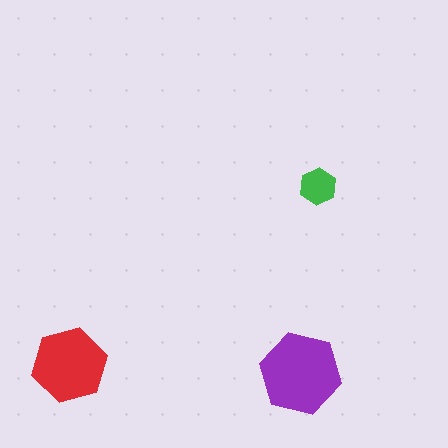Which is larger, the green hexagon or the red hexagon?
The red one.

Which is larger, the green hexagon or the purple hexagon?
The purple one.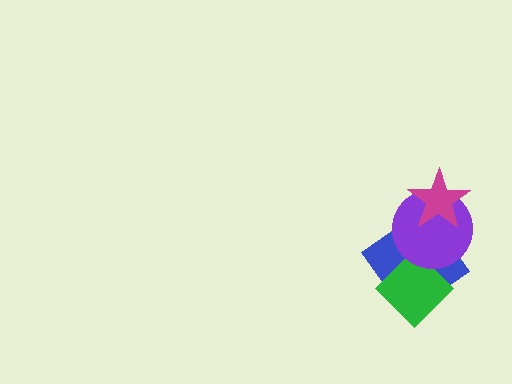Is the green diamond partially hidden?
Yes, it is partially covered by another shape.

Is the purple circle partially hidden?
Yes, it is partially covered by another shape.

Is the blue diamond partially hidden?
Yes, it is partially covered by another shape.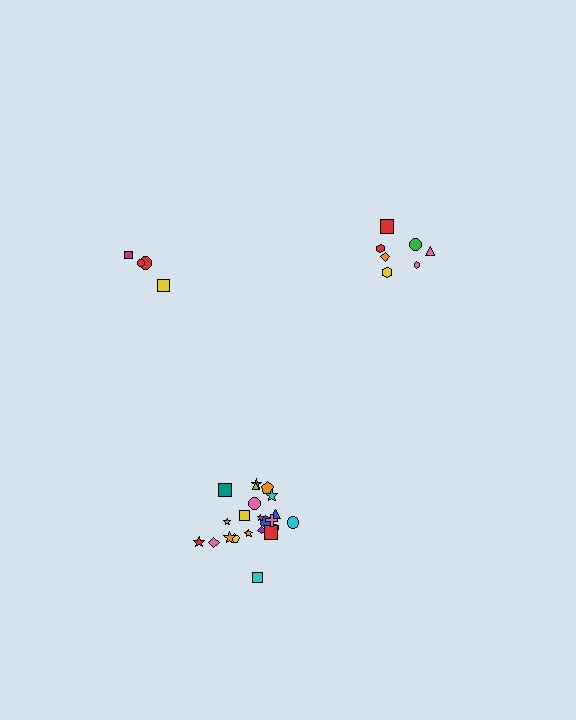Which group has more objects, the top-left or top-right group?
The top-right group.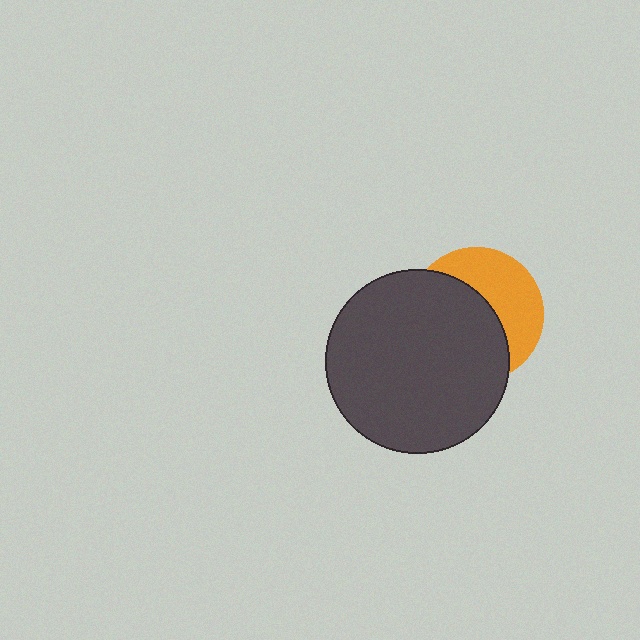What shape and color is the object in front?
The object in front is a dark gray circle.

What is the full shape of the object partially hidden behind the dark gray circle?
The partially hidden object is an orange circle.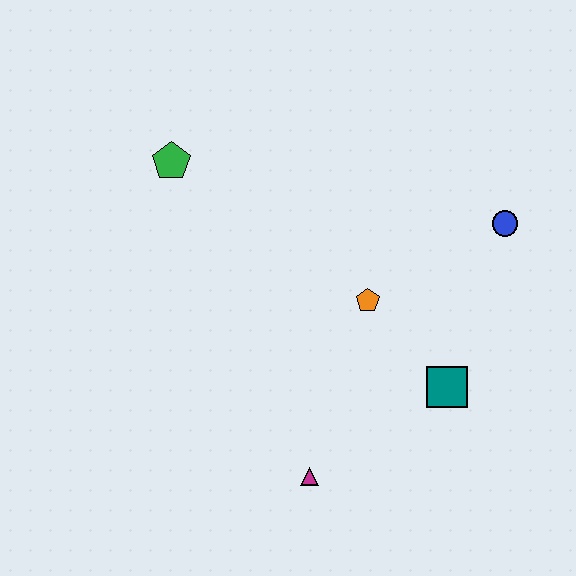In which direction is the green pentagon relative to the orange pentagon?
The green pentagon is to the left of the orange pentagon.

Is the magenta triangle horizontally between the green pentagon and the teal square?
Yes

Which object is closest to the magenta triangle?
The teal square is closest to the magenta triangle.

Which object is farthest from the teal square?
The green pentagon is farthest from the teal square.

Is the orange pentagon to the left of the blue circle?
Yes